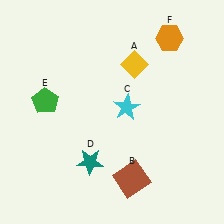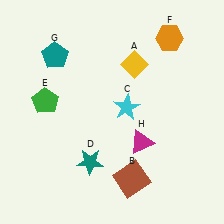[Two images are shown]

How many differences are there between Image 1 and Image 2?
There are 2 differences between the two images.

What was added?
A teal pentagon (G), a magenta triangle (H) were added in Image 2.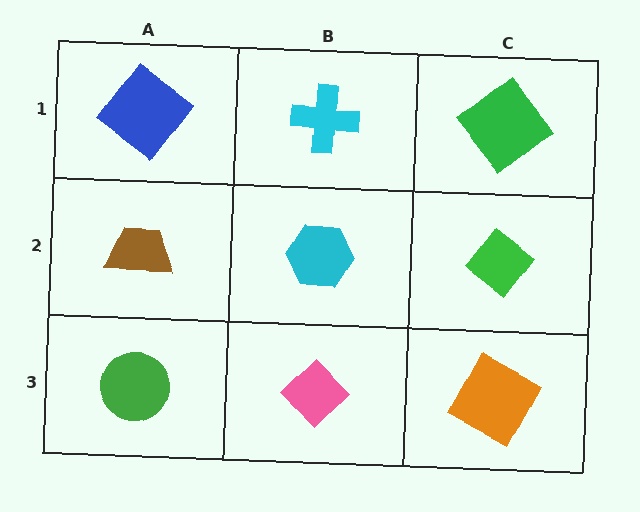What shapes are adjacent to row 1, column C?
A green diamond (row 2, column C), a cyan cross (row 1, column B).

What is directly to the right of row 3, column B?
An orange square.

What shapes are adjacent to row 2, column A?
A blue diamond (row 1, column A), a green circle (row 3, column A), a cyan hexagon (row 2, column B).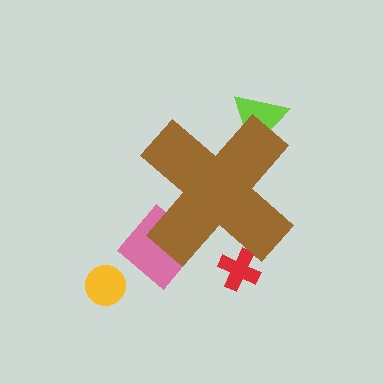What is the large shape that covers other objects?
A brown cross.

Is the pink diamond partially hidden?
Yes, the pink diamond is partially hidden behind the brown cross.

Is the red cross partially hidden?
Yes, the red cross is partially hidden behind the brown cross.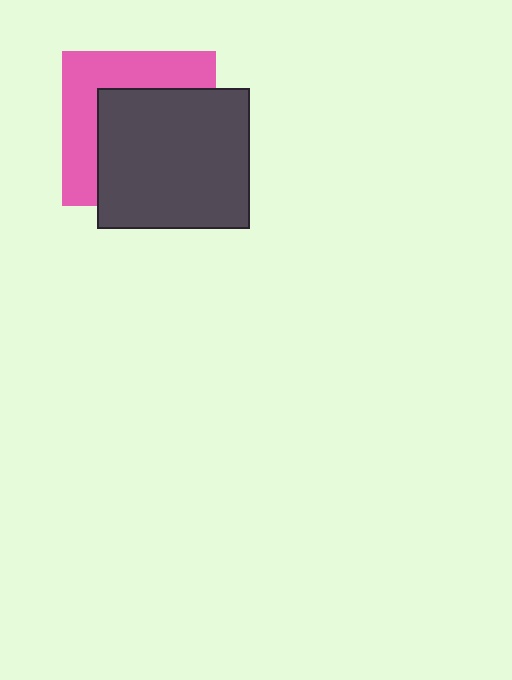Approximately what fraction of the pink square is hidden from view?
Roughly 59% of the pink square is hidden behind the dark gray rectangle.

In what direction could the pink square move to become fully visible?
The pink square could move toward the upper-left. That would shift it out from behind the dark gray rectangle entirely.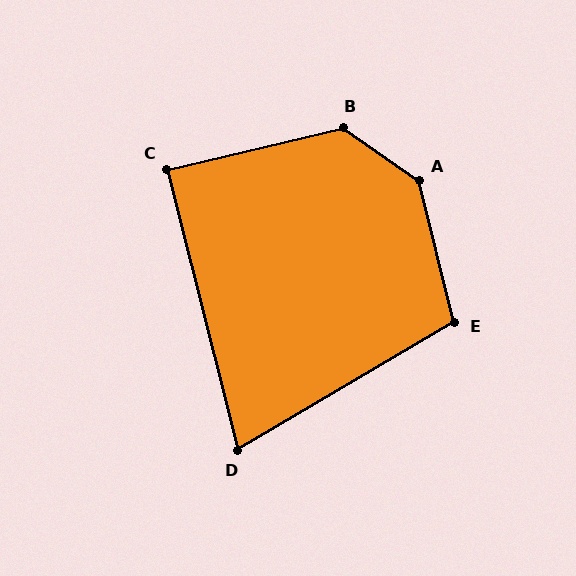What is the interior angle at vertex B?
Approximately 132 degrees (obtuse).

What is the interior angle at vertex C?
Approximately 89 degrees (approximately right).